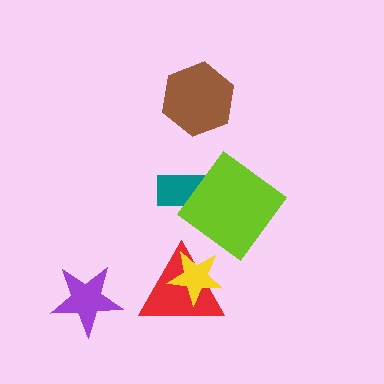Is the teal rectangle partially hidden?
Yes, it is partially covered by another shape.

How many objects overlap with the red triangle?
1 object overlaps with the red triangle.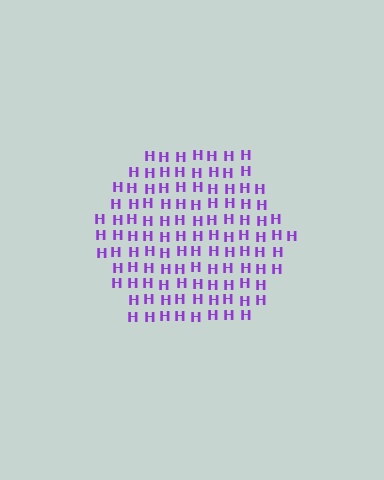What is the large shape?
The large shape is a hexagon.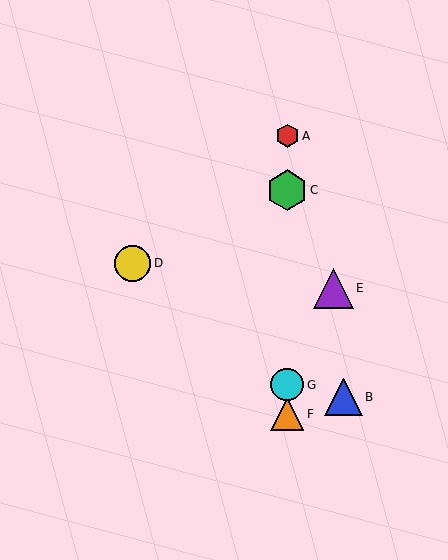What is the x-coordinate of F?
Object F is at x≈287.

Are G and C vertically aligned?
Yes, both are at x≈287.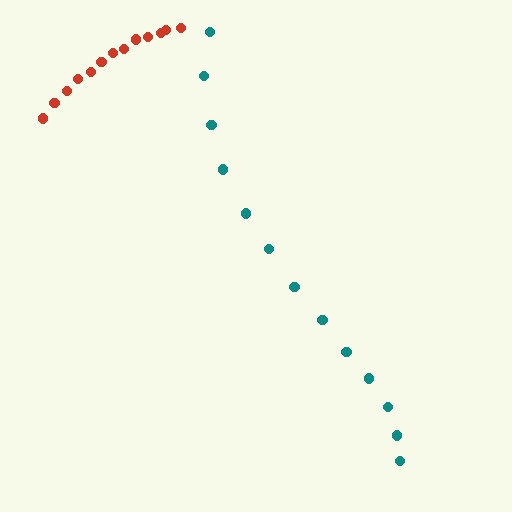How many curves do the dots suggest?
There are 2 distinct paths.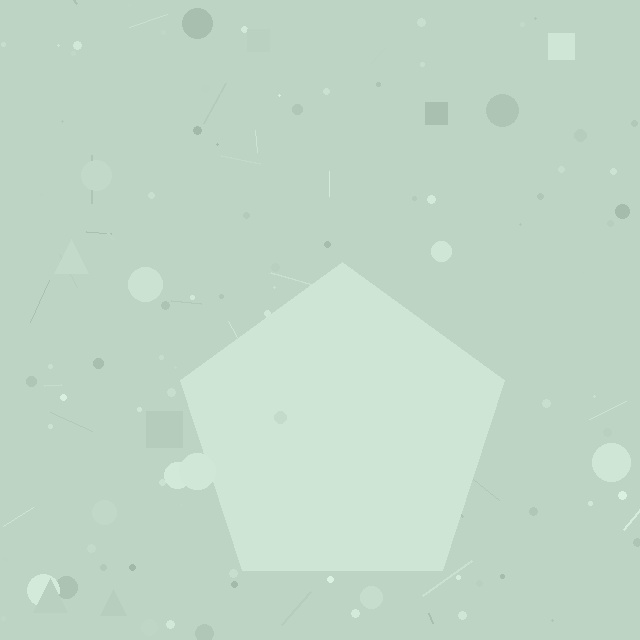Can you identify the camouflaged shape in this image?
The camouflaged shape is a pentagon.